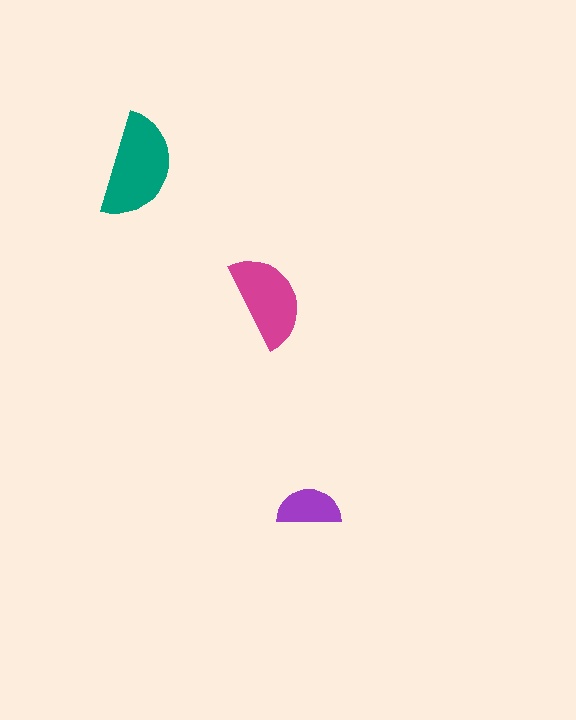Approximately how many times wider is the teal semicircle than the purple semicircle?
About 1.5 times wider.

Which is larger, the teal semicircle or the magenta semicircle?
The teal one.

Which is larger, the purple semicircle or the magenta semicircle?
The magenta one.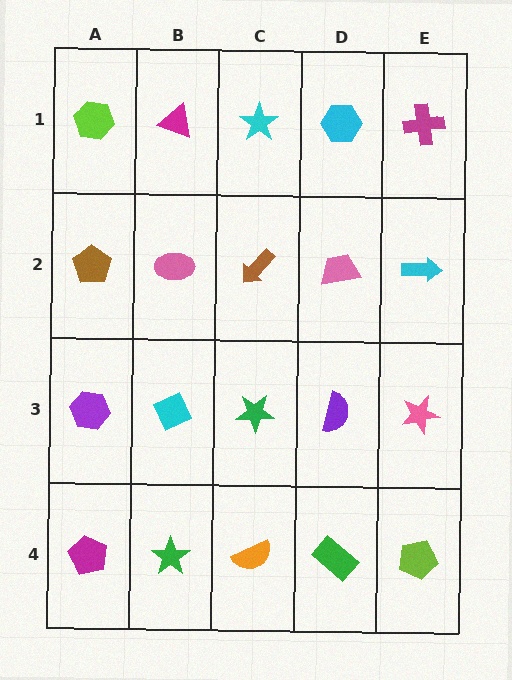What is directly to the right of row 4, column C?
A green rectangle.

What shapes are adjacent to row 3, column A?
A brown pentagon (row 2, column A), a magenta pentagon (row 4, column A), a cyan diamond (row 3, column B).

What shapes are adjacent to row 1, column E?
A cyan arrow (row 2, column E), a cyan hexagon (row 1, column D).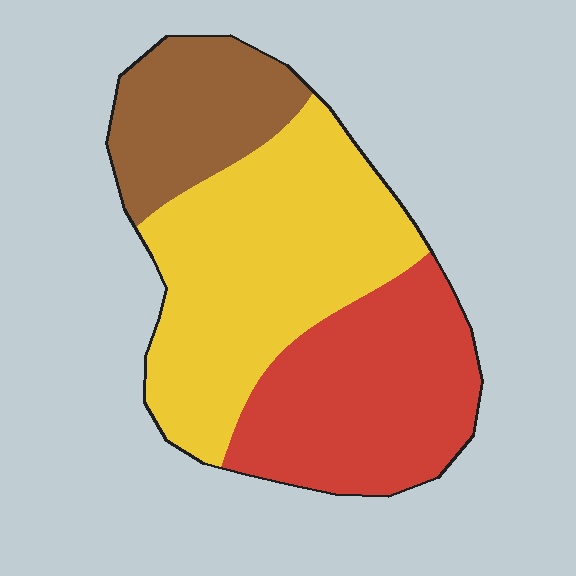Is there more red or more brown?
Red.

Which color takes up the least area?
Brown, at roughly 20%.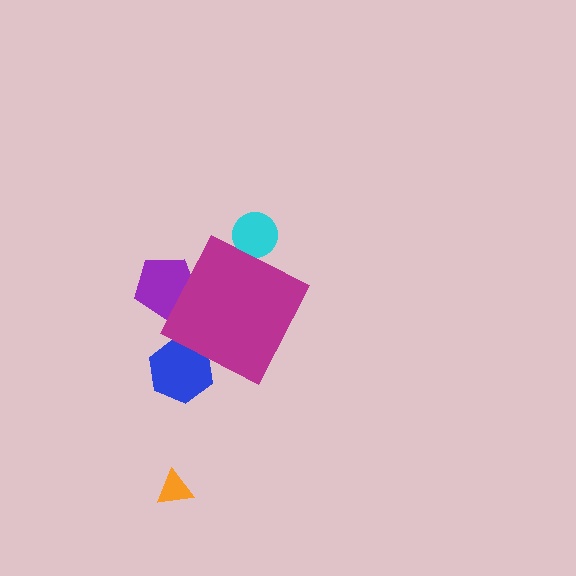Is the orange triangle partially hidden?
No, the orange triangle is fully visible.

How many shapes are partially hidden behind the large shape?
3 shapes are partially hidden.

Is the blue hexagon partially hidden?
Yes, the blue hexagon is partially hidden behind the magenta diamond.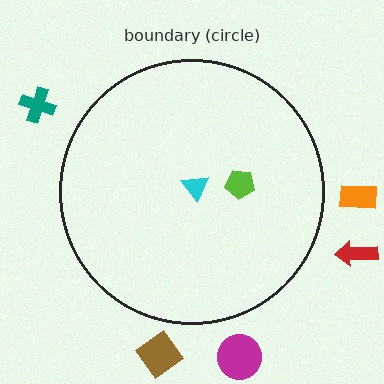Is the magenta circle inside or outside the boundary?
Outside.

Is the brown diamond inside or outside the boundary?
Outside.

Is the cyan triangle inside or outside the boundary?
Inside.